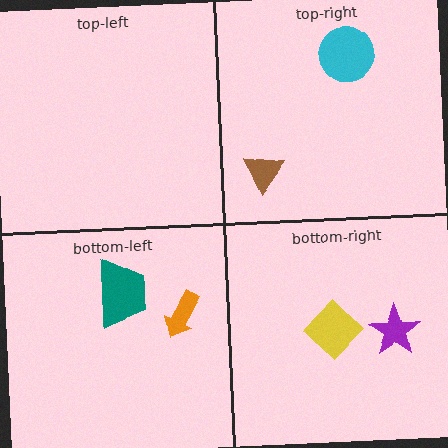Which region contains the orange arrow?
The bottom-left region.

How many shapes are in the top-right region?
2.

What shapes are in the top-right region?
The brown triangle, the cyan circle.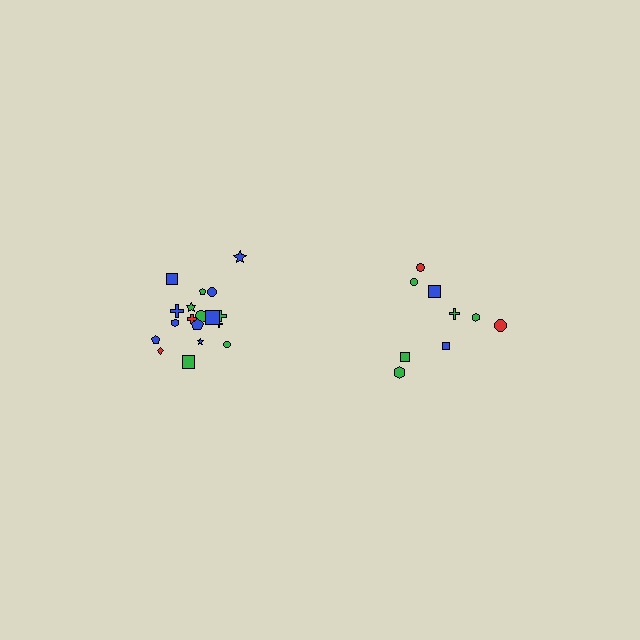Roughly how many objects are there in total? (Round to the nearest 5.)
Roughly 30 objects in total.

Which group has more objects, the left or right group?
The left group.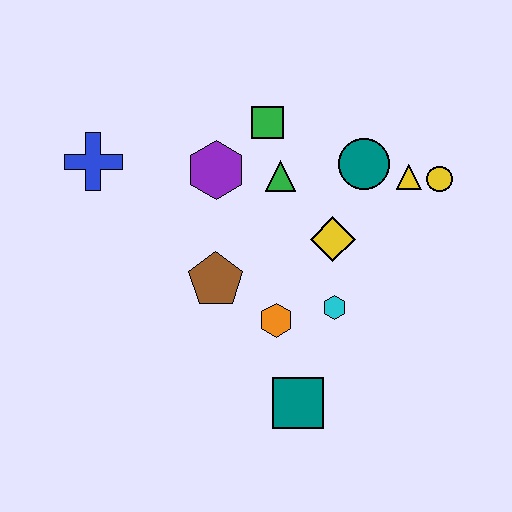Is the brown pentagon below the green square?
Yes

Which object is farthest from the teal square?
The blue cross is farthest from the teal square.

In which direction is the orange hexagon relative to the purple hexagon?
The orange hexagon is below the purple hexagon.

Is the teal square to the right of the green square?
Yes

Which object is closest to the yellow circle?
The yellow triangle is closest to the yellow circle.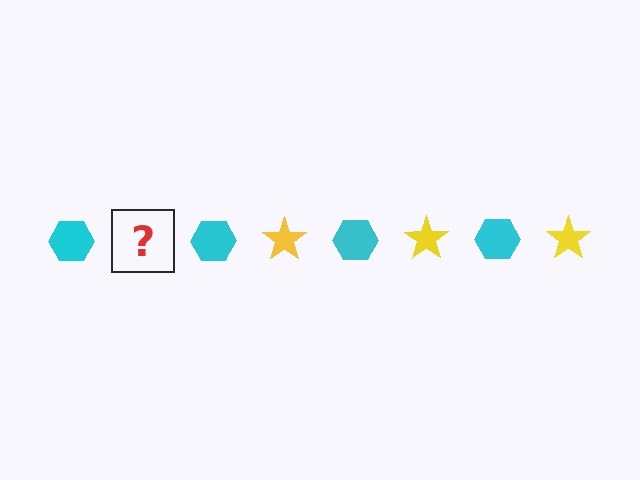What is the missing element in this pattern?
The missing element is a yellow star.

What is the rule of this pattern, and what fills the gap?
The rule is that the pattern alternates between cyan hexagon and yellow star. The gap should be filled with a yellow star.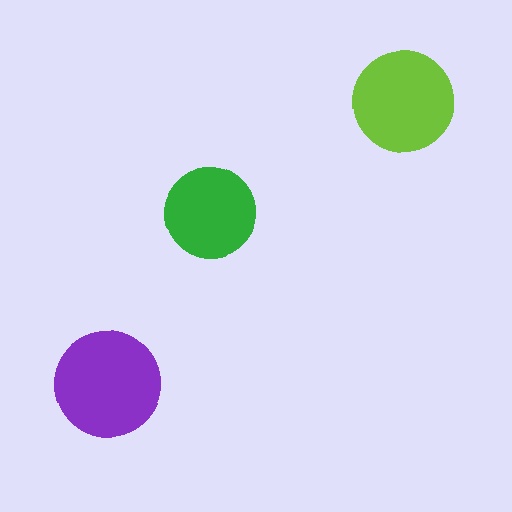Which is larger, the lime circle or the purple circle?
The purple one.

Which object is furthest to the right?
The lime circle is rightmost.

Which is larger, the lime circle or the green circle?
The lime one.